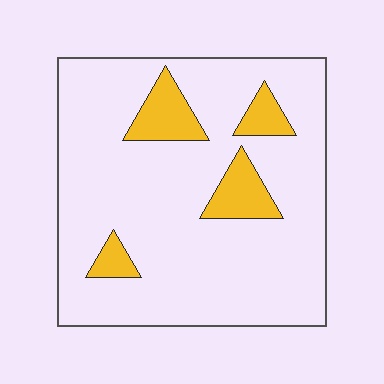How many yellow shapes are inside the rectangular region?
4.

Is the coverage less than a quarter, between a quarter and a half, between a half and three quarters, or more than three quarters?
Less than a quarter.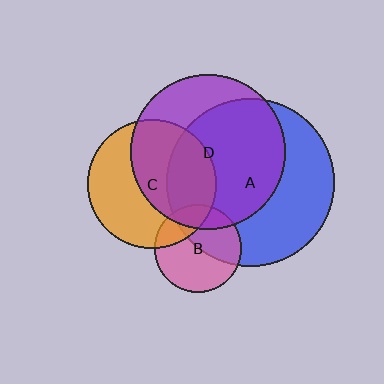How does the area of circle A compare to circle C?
Approximately 1.7 times.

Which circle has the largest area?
Circle A (blue).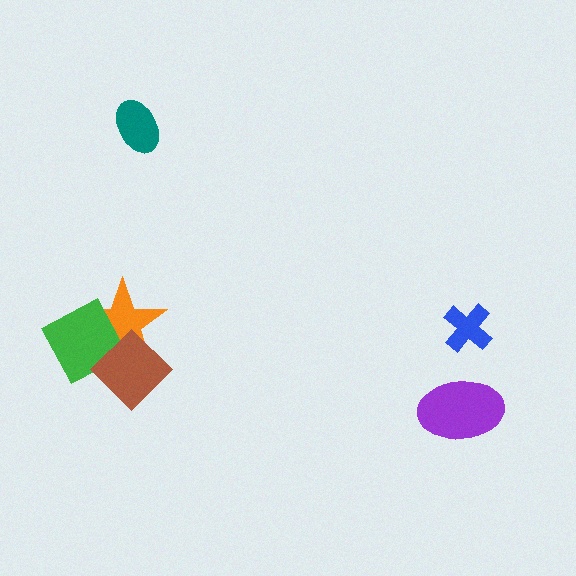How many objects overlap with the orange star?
2 objects overlap with the orange star.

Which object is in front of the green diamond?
The brown diamond is in front of the green diamond.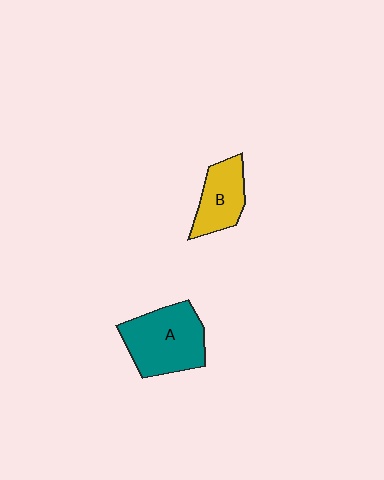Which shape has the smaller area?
Shape B (yellow).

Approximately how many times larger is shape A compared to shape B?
Approximately 1.5 times.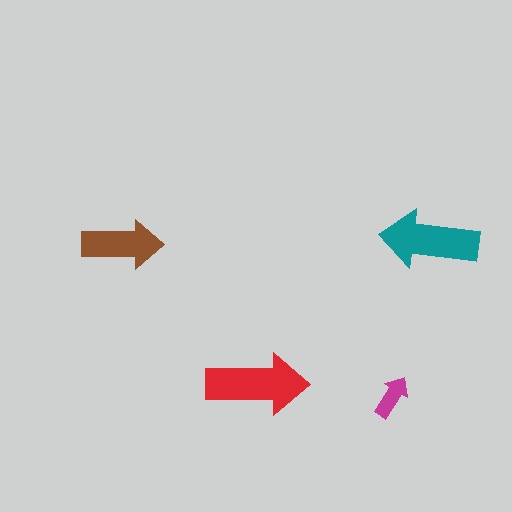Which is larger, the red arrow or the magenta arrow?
The red one.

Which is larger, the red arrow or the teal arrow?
The red one.